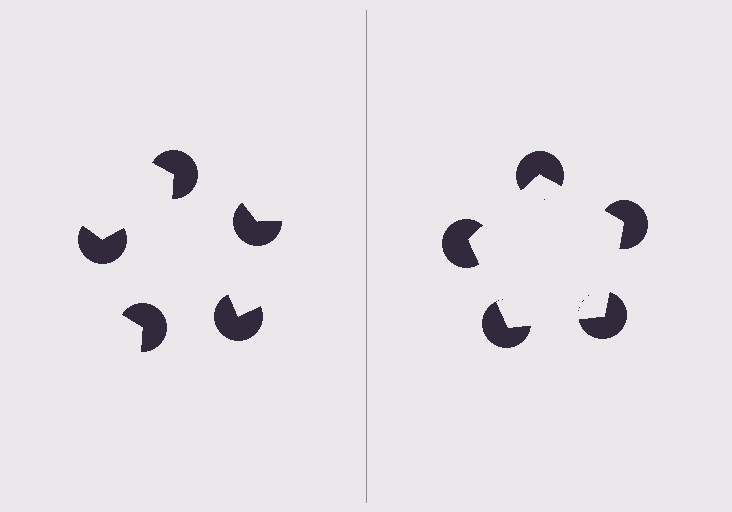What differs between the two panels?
The pac-man discs are positioned identically on both sides; only the wedge orientations differ. On the right they align to a pentagon; on the left they are misaligned.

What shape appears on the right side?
An illusory pentagon.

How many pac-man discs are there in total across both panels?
10 — 5 on each side.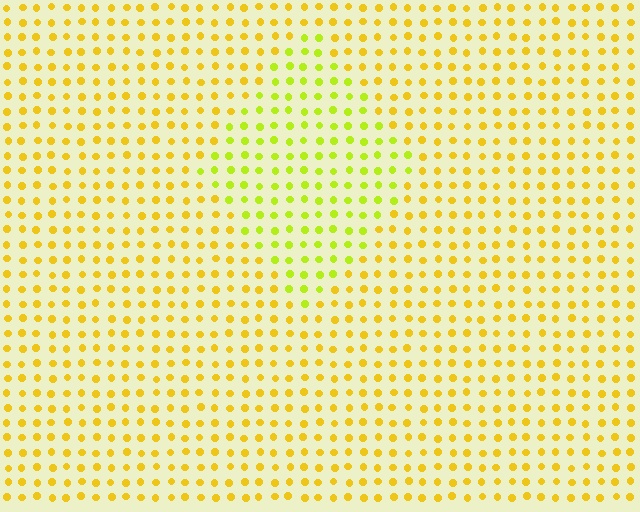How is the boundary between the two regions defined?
The boundary is defined purely by a slight shift in hue (about 29 degrees). Spacing, size, and orientation are identical on both sides.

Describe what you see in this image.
The image is filled with small yellow elements in a uniform arrangement. A diamond-shaped region is visible where the elements are tinted to a slightly different hue, forming a subtle color boundary.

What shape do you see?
I see a diamond.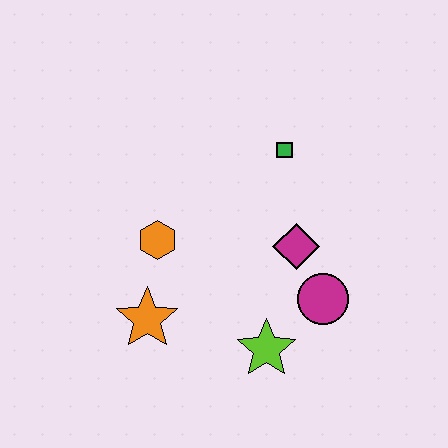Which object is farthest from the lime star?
The green square is farthest from the lime star.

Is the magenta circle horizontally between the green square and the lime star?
No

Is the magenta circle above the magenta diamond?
No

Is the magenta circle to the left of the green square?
No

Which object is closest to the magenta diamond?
The magenta circle is closest to the magenta diamond.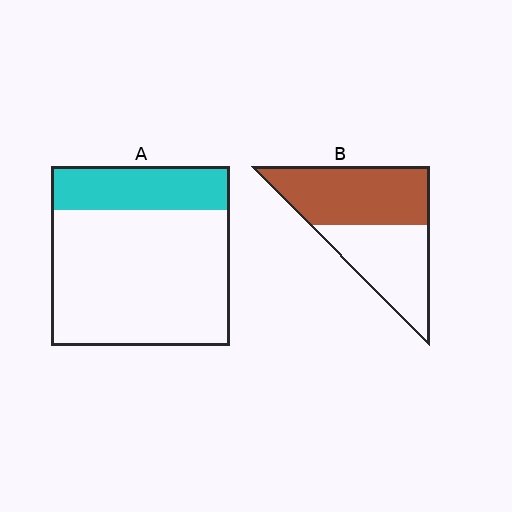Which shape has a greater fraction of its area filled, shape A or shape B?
Shape B.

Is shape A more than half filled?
No.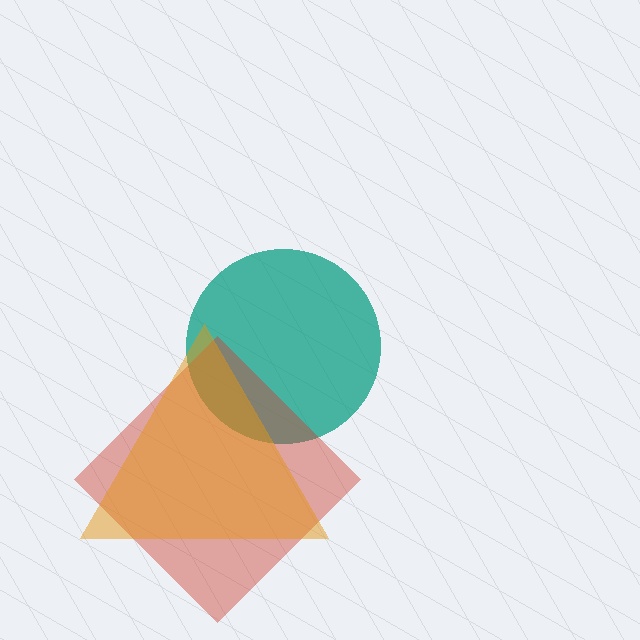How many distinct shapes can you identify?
There are 3 distinct shapes: a teal circle, a red diamond, an orange triangle.